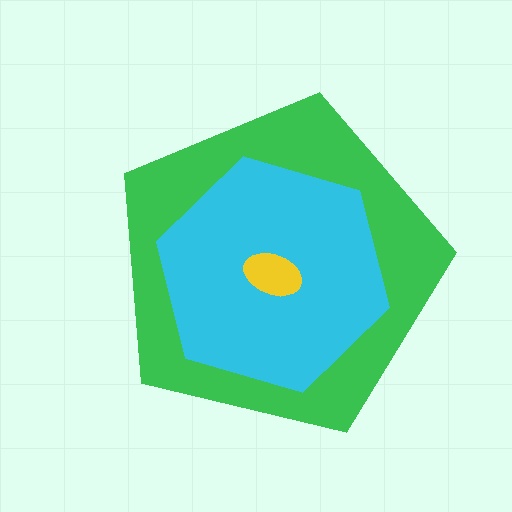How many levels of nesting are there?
3.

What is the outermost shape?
The green pentagon.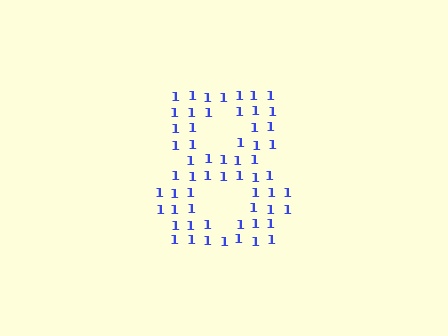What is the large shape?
The large shape is the digit 8.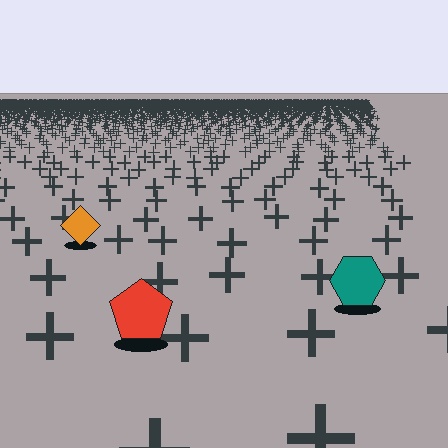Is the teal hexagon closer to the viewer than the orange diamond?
Yes. The teal hexagon is closer — you can tell from the texture gradient: the ground texture is coarser near it.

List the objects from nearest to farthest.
From nearest to farthest: the red pentagon, the teal hexagon, the orange diamond.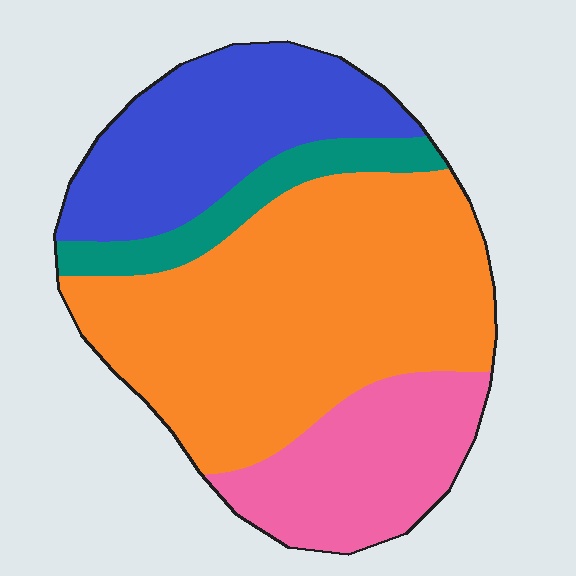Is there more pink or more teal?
Pink.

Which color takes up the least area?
Teal, at roughly 10%.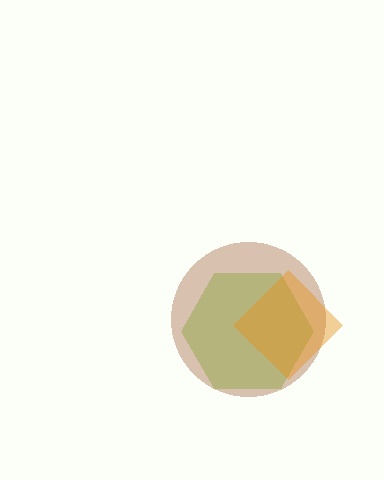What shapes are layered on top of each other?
The layered shapes are: a lime hexagon, a brown circle, an orange diamond.